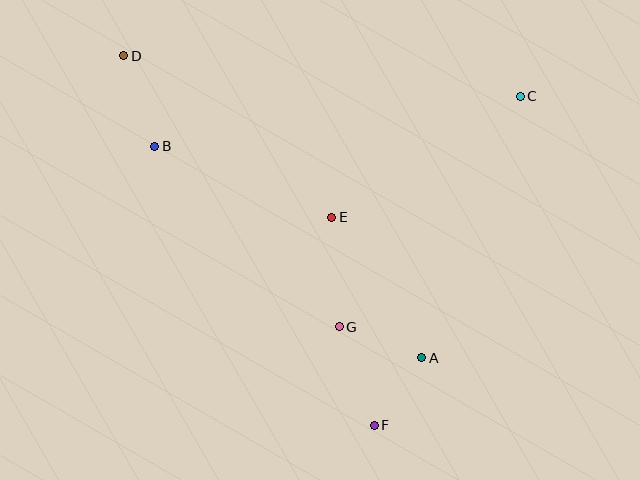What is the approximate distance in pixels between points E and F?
The distance between E and F is approximately 212 pixels.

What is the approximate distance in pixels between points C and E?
The distance between C and E is approximately 224 pixels.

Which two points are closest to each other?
Points A and F are closest to each other.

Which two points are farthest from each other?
Points D and F are farthest from each other.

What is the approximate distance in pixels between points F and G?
The distance between F and G is approximately 105 pixels.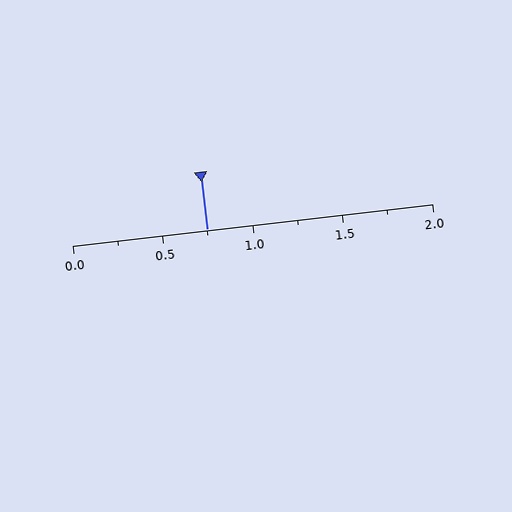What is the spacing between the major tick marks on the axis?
The major ticks are spaced 0.5 apart.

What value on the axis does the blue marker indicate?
The marker indicates approximately 0.75.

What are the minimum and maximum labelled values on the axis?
The axis runs from 0.0 to 2.0.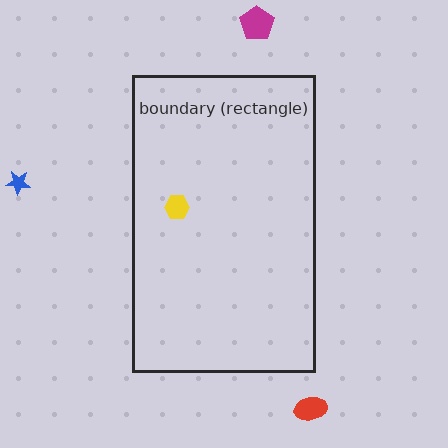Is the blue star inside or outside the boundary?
Outside.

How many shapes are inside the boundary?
1 inside, 3 outside.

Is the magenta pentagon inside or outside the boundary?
Outside.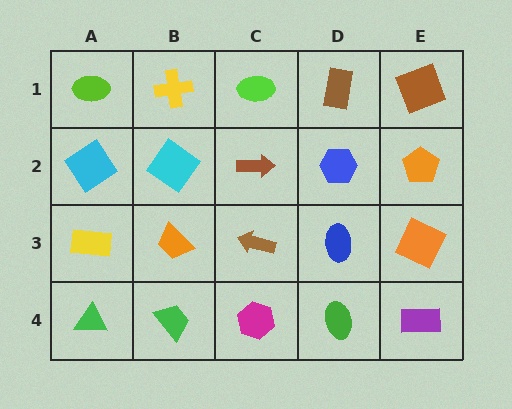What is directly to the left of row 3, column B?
A yellow rectangle.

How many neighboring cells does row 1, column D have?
3.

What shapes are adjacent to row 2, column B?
A yellow cross (row 1, column B), an orange trapezoid (row 3, column B), a cyan diamond (row 2, column A), a brown arrow (row 2, column C).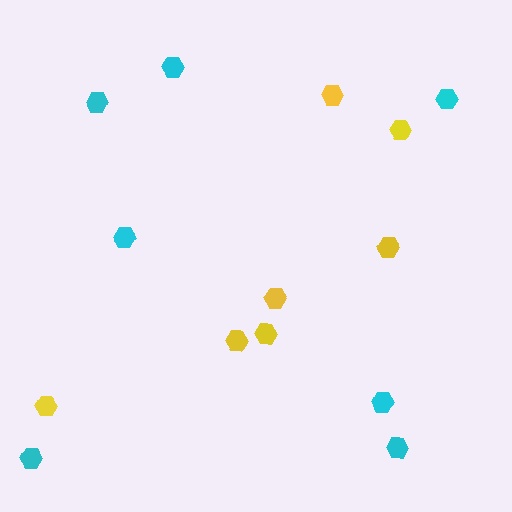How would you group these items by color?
There are 2 groups: one group of yellow hexagons (7) and one group of cyan hexagons (7).